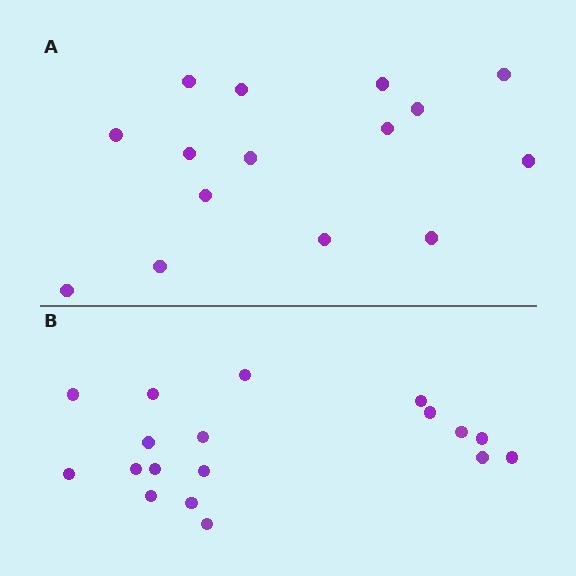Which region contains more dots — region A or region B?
Region B (the bottom region) has more dots.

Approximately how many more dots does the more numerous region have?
Region B has just a few more — roughly 2 or 3 more dots than region A.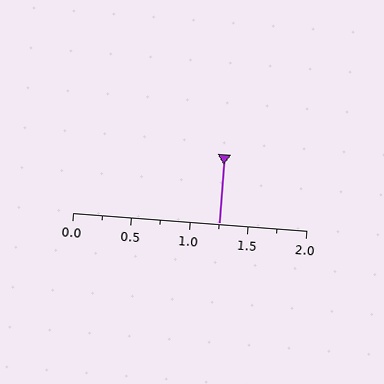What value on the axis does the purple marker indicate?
The marker indicates approximately 1.25.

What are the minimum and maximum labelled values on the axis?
The axis runs from 0.0 to 2.0.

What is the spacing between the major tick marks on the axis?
The major ticks are spaced 0.5 apart.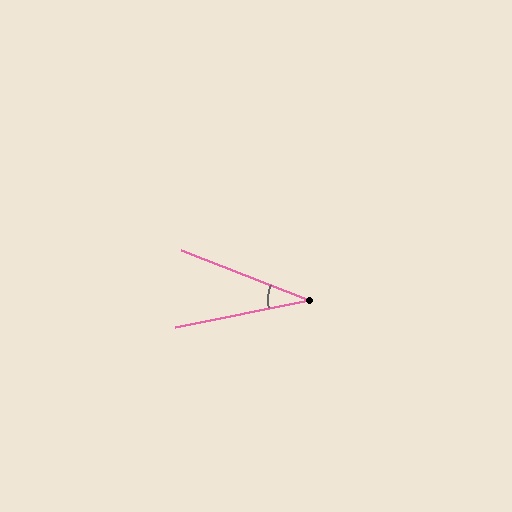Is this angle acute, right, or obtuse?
It is acute.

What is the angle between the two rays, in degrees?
Approximately 33 degrees.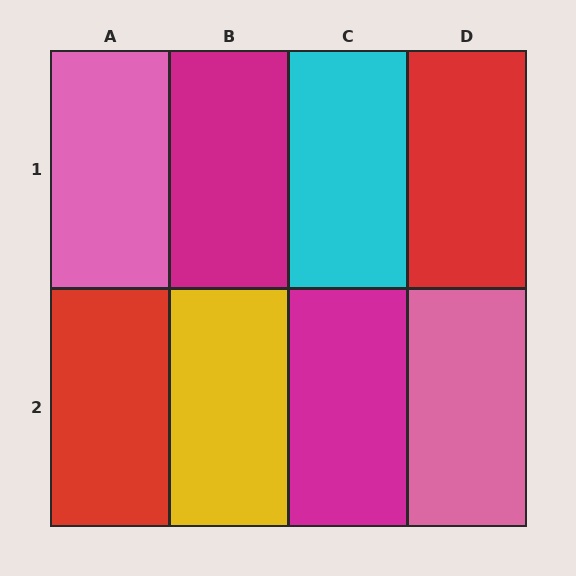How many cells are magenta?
2 cells are magenta.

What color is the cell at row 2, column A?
Red.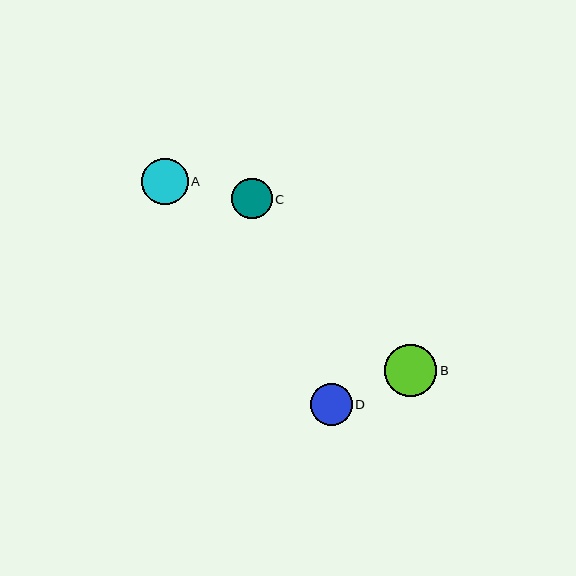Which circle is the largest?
Circle B is the largest with a size of approximately 52 pixels.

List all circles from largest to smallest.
From largest to smallest: B, A, D, C.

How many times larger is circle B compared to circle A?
Circle B is approximately 1.1 times the size of circle A.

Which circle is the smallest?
Circle C is the smallest with a size of approximately 40 pixels.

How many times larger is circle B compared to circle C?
Circle B is approximately 1.3 times the size of circle C.